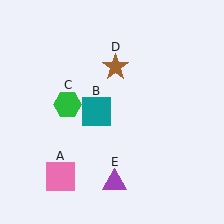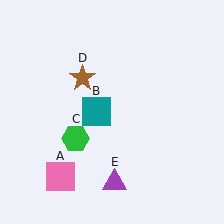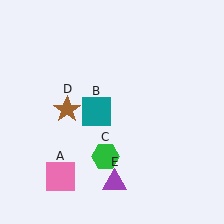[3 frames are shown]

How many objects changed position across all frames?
2 objects changed position: green hexagon (object C), brown star (object D).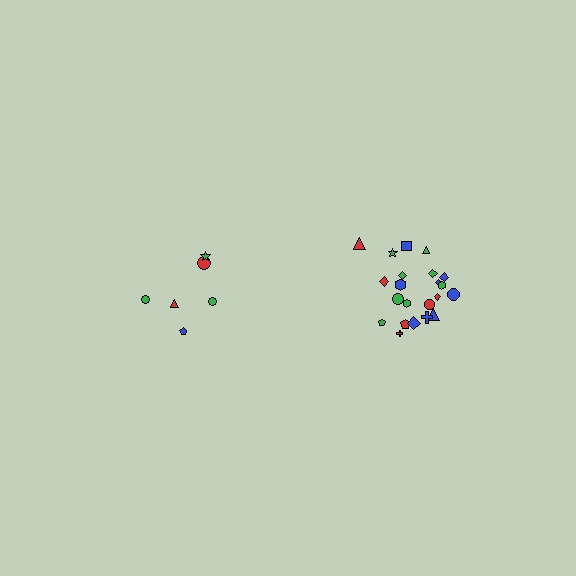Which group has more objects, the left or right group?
The right group.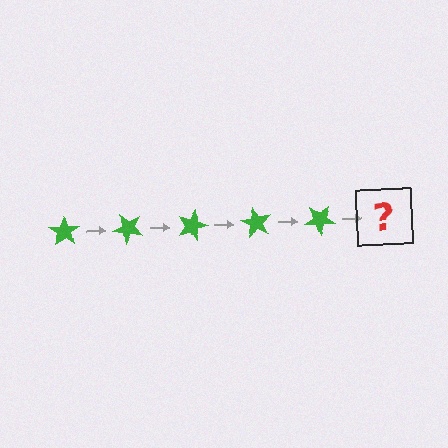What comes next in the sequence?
The next element should be a green star rotated 225 degrees.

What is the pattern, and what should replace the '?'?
The pattern is that the star rotates 45 degrees each step. The '?' should be a green star rotated 225 degrees.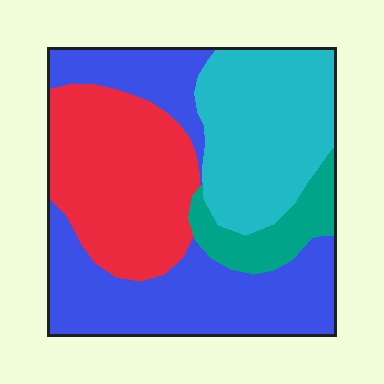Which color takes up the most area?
Blue, at roughly 35%.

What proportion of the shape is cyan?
Cyan takes up about one quarter (1/4) of the shape.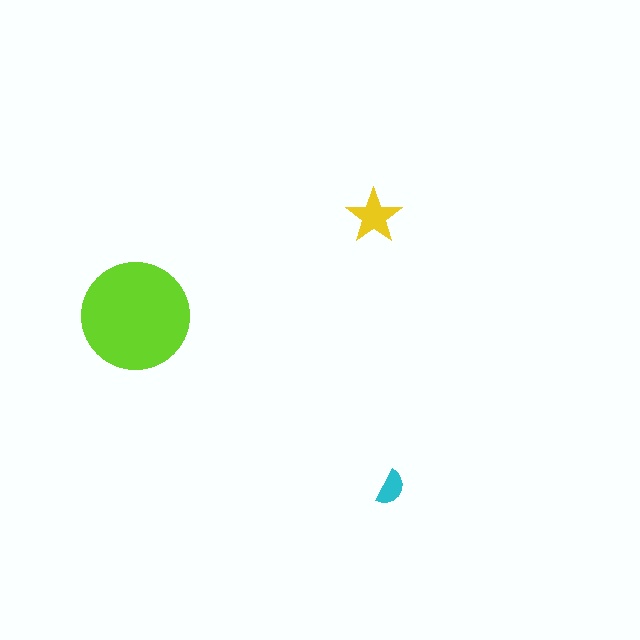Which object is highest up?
The yellow star is topmost.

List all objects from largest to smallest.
The lime circle, the yellow star, the cyan semicircle.